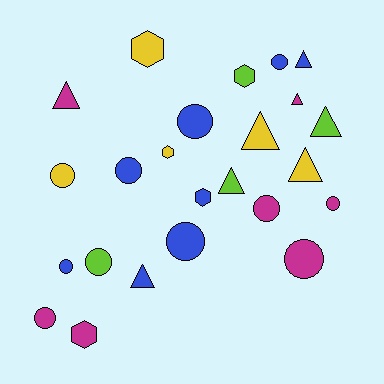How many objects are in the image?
There are 24 objects.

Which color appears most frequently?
Blue, with 8 objects.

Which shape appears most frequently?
Circle, with 11 objects.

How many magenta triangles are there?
There are 2 magenta triangles.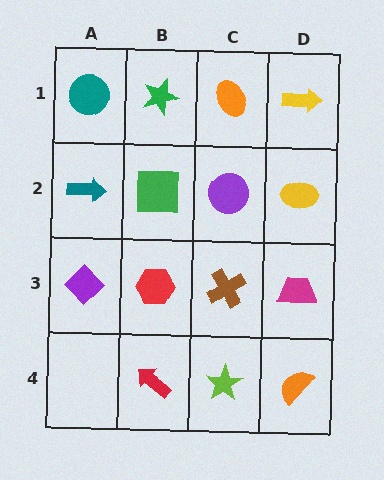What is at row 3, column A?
A purple diamond.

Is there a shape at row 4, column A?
No, that cell is empty.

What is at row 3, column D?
A magenta trapezoid.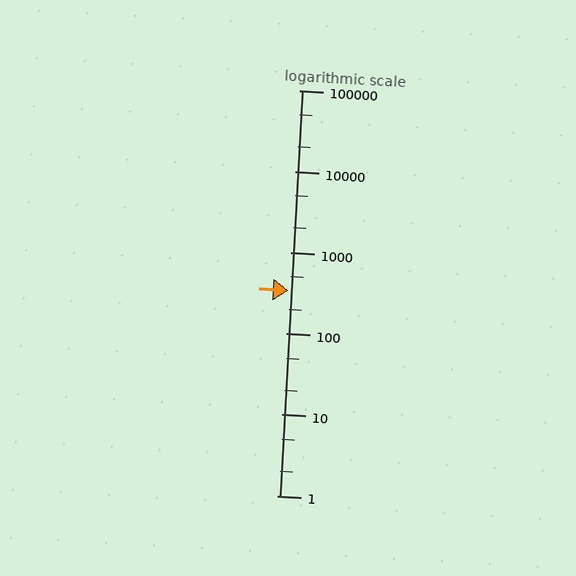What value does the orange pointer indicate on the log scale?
The pointer indicates approximately 340.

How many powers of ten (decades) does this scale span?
The scale spans 5 decades, from 1 to 100000.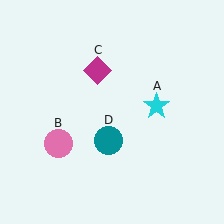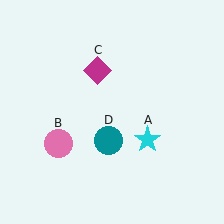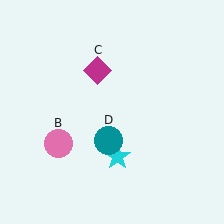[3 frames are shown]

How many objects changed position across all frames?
1 object changed position: cyan star (object A).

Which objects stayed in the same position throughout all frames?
Pink circle (object B) and magenta diamond (object C) and teal circle (object D) remained stationary.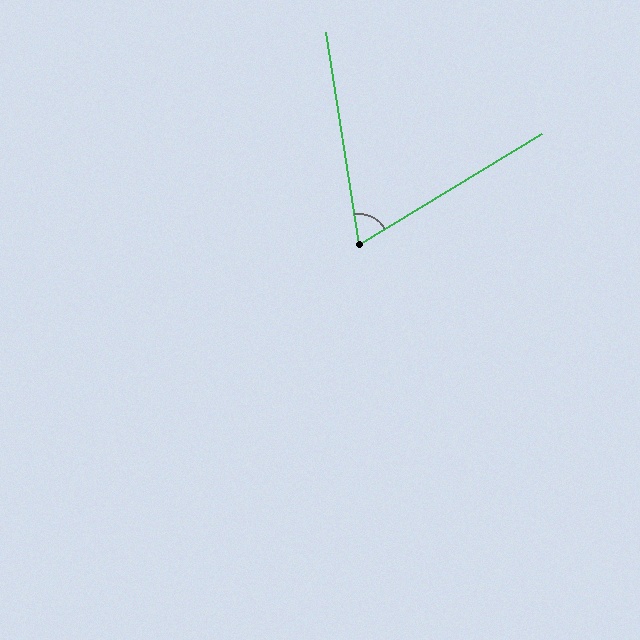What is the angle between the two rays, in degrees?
Approximately 68 degrees.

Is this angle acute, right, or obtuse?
It is acute.